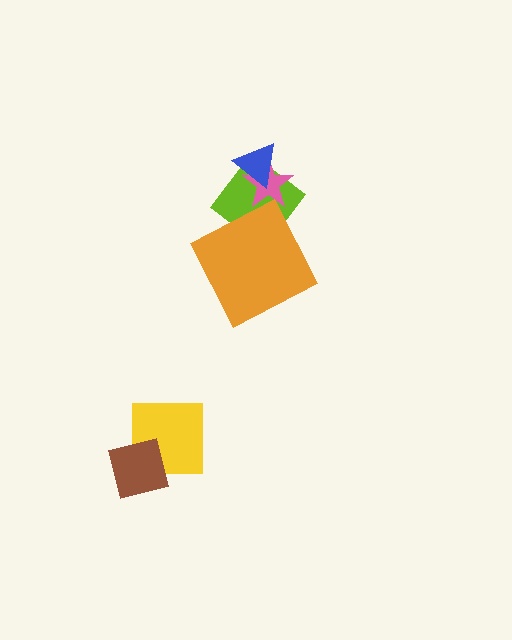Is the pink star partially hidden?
Yes, it is partially covered by another shape.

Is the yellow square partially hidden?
Yes, it is partially covered by another shape.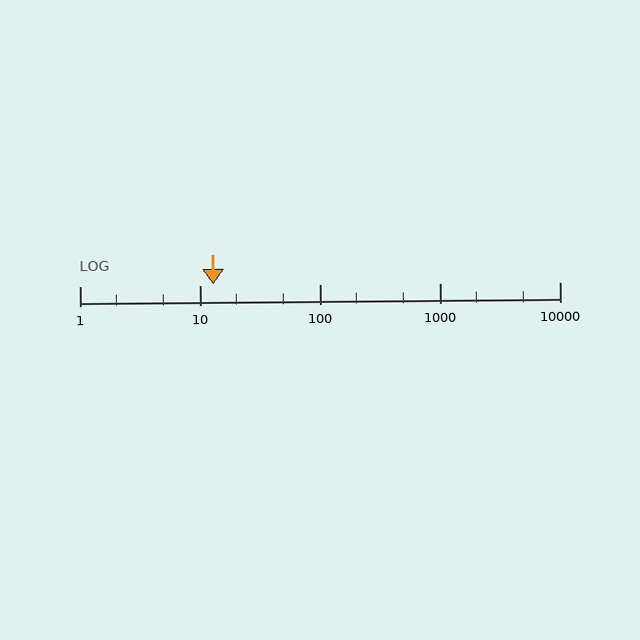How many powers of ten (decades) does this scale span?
The scale spans 4 decades, from 1 to 10000.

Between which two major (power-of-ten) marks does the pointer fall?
The pointer is between 10 and 100.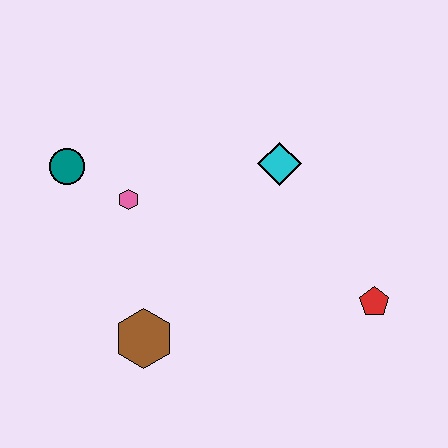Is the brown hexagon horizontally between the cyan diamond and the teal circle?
Yes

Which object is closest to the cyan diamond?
The pink hexagon is closest to the cyan diamond.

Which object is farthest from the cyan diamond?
The brown hexagon is farthest from the cyan diamond.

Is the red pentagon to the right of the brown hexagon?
Yes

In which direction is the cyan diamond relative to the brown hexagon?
The cyan diamond is above the brown hexagon.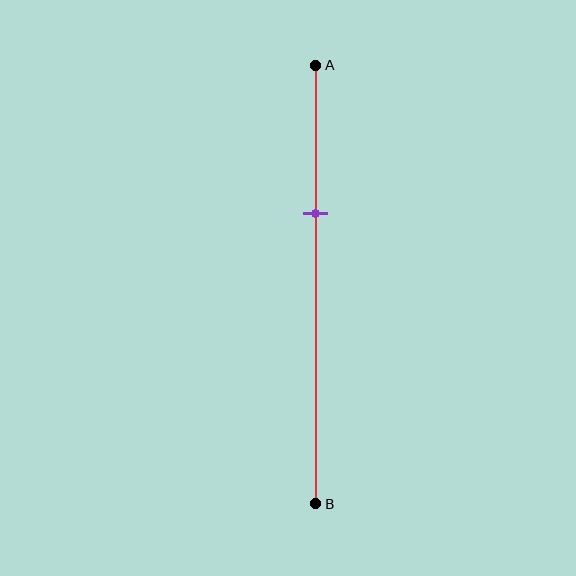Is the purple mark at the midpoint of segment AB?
No, the mark is at about 35% from A, not at the 50% midpoint.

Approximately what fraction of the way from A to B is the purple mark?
The purple mark is approximately 35% of the way from A to B.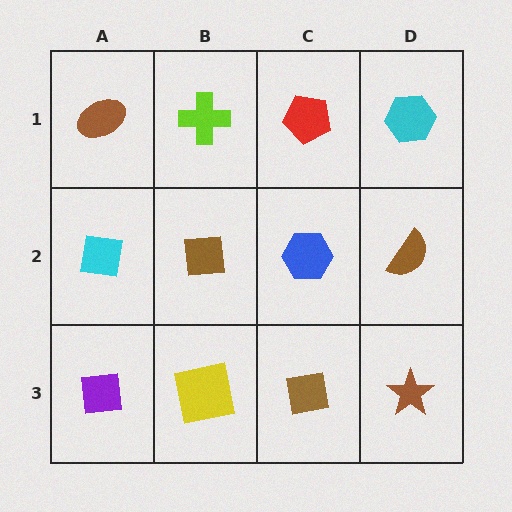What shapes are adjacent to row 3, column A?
A cyan square (row 2, column A), a yellow square (row 3, column B).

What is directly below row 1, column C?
A blue hexagon.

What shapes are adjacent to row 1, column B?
A brown square (row 2, column B), a brown ellipse (row 1, column A), a red pentagon (row 1, column C).